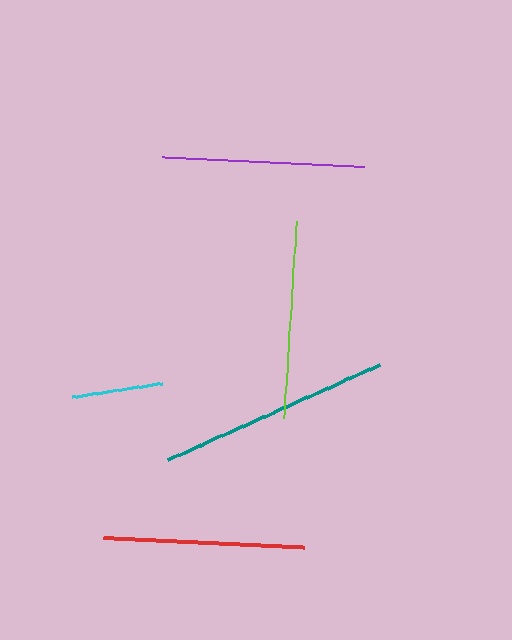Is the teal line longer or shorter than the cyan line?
The teal line is longer than the cyan line.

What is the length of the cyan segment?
The cyan segment is approximately 91 pixels long.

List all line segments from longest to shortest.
From longest to shortest: teal, purple, red, lime, cyan.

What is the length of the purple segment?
The purple segment is approximately 203 pixels long.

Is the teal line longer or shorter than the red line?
The teal line is longer than the red line.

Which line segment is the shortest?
The cyan line is the shortest at approximately 91 pixels.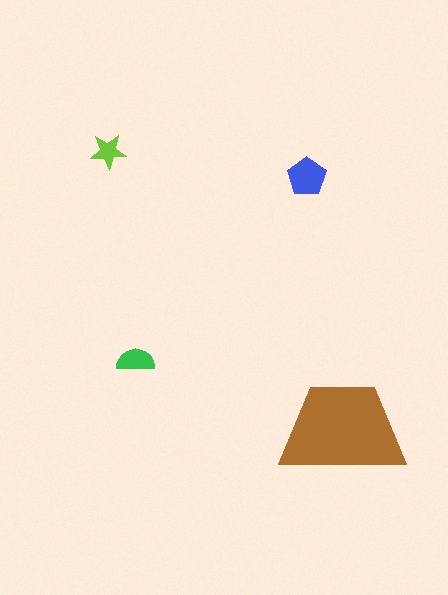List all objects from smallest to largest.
The lime star, the green semicircle, the blue pentagon, the brown trapezoid.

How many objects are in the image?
There are 4 objects in the image.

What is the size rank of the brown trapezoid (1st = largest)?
1st.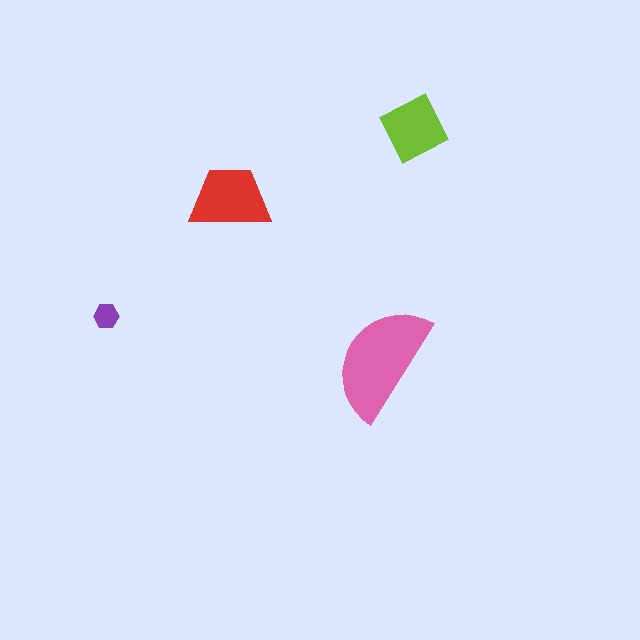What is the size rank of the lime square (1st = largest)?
3rd.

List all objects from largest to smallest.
The pink semicircle, the red trapezoid, the lime square, the purple hexagon.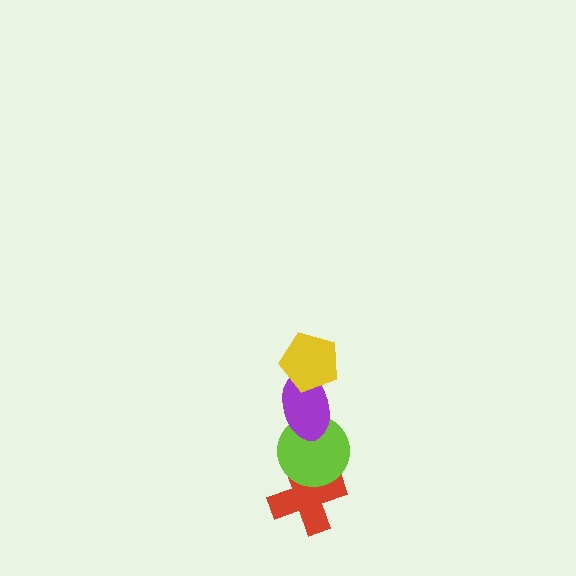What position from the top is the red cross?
The red cross is 4th from the top.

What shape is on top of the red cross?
The lime circle is on top of the red cross.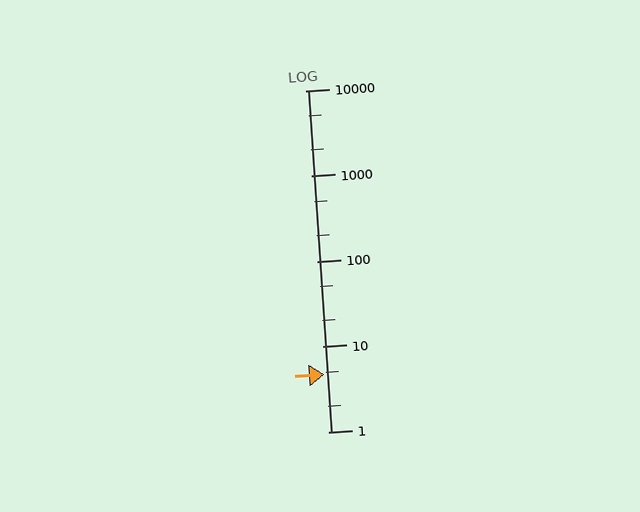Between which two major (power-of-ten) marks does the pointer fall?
The pointer is between 1 and 10.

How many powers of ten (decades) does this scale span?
The scale spans 4 decades, from 1 to 10000.